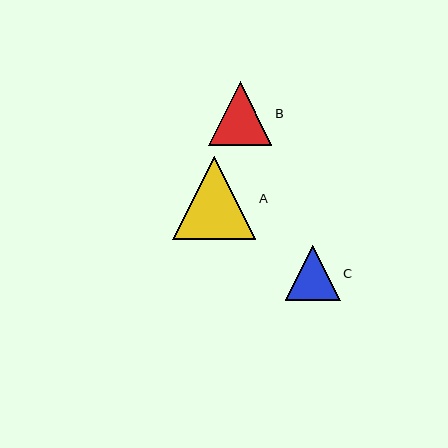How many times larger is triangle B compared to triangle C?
Triangle B is approximately 1.2 times the size of triangle C.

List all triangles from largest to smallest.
From largest to smallest: A, B, C.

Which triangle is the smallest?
Triangle C is the smallest with a size of approximately 55 pixels.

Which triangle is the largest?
Triangle A is the largest with a size of approximately 83 pixels.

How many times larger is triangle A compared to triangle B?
Triangle A is approximately 1.3 times the size of triangle B.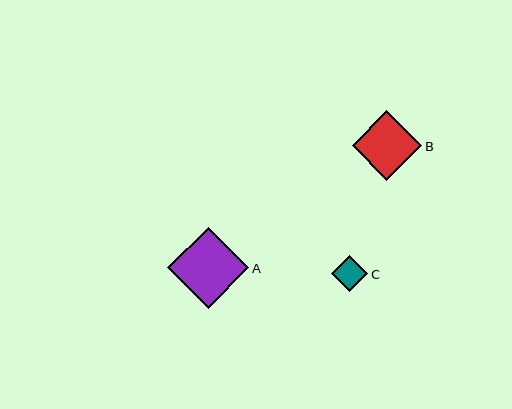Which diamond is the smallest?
Diamond C is the smallest with a size of approximately 36 pixels.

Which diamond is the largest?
Diamond A is the largest with a size of approximately 81 pixels.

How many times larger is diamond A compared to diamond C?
Diamond A is approximately 2.2 times the size of diamond C.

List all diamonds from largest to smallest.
From largest to smallest: A, B, C.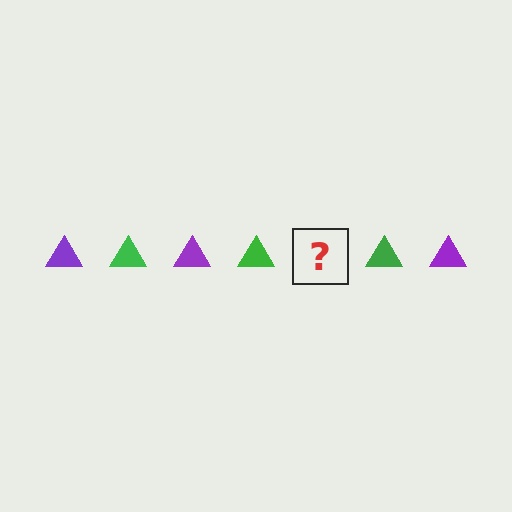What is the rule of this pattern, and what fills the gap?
The rule is that the pattern cycles through purple, green triangles. The gap should be filled with a purple triangle.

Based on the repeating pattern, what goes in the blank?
The blank should be a purple triangle.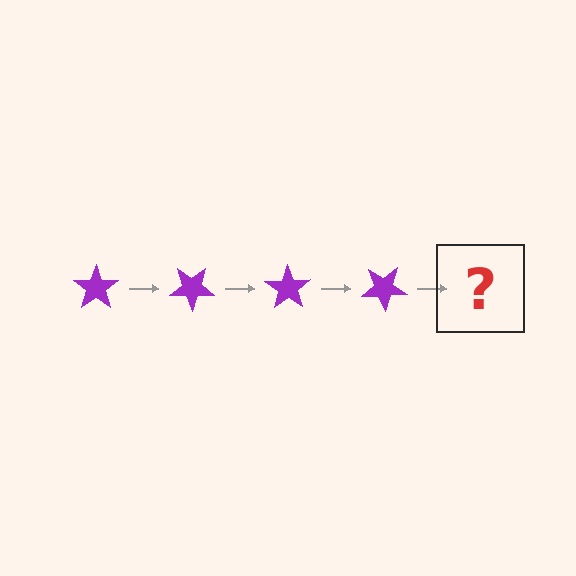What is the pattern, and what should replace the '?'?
The pattern is that the star rotates 35 degrees each step. The '?' should be a purple star rotated 140 degrees.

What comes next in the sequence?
The next element should be a purple star rotated 140 degrees.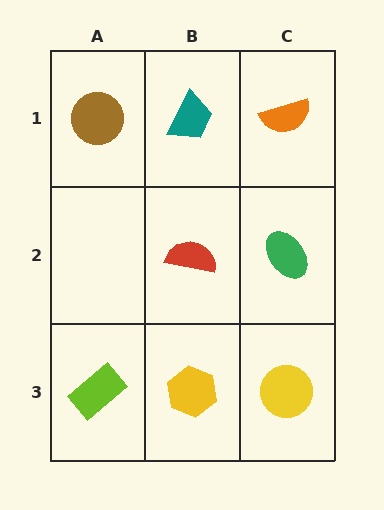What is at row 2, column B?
A red semicircle.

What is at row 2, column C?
A green ellipse.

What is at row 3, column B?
A yellow hexagon.